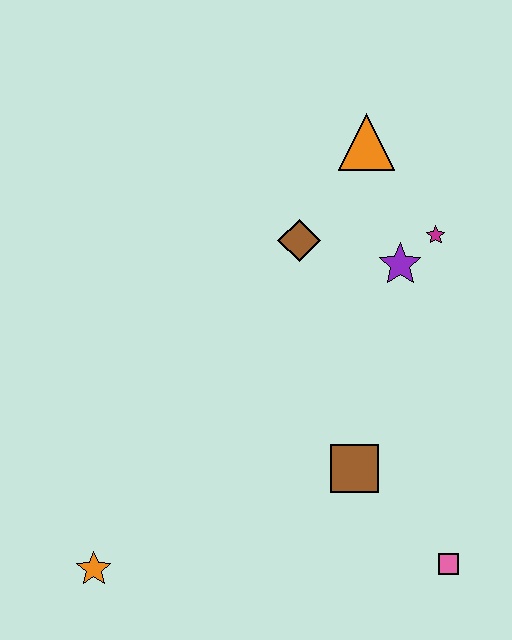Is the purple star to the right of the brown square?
Yes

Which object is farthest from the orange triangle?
The orange star is farthest from the orange triangle.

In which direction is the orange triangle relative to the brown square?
The orange triangle is above the brown square.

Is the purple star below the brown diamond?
Yes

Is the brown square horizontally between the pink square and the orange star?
Yes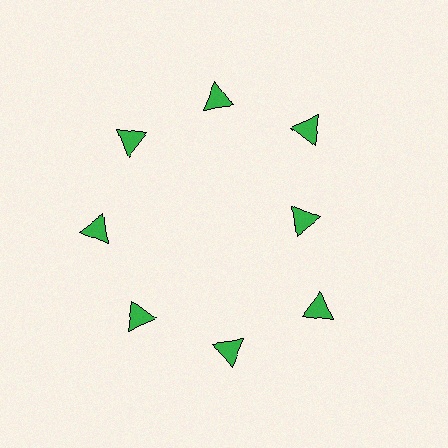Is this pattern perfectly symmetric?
No. The 8 green triangles are arranged in a ring, but one element near the 3 o'clock position is pulled inward toward the center, breaking the 8-fold rotational symmetry.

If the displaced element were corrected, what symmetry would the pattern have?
It would have 8-fold rotational symmetry — the pattern would map onto itself every 45 degrees.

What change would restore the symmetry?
The symmetry would be restored by moving it outward, back onto the ring so that all 8 triangles sit at equal angles and equal distance from the center.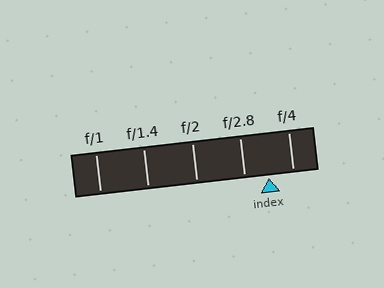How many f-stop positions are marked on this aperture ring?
There are 5 f-stop positions marked.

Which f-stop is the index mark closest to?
The index mark is closest to f/2.8.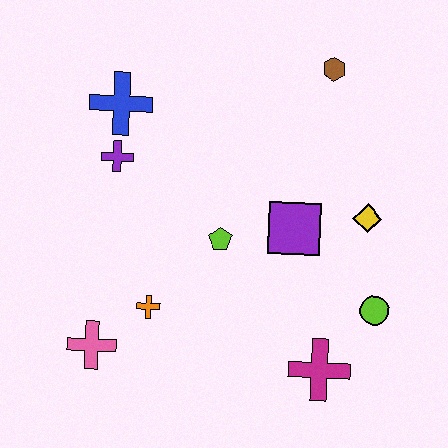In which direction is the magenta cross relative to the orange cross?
The magenta cross is to the right of the orange cross.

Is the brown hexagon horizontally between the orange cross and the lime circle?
Yes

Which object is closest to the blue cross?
The purple cross is closest to the blue cross.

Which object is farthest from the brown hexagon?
The pink cross is farthest from the brown hexagon.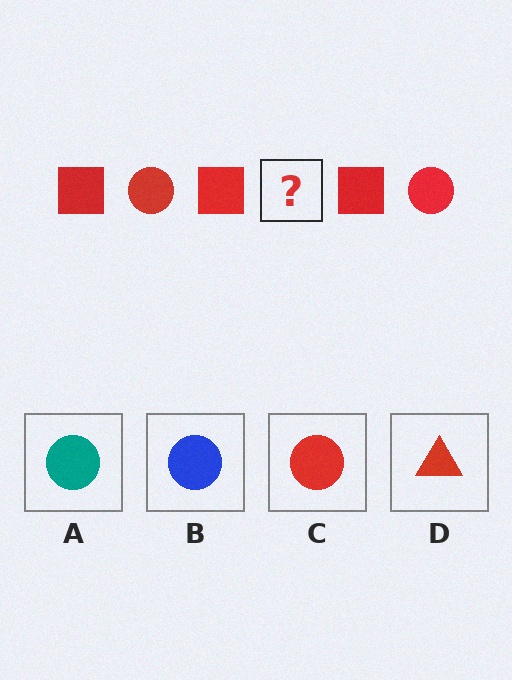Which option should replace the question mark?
Option C.